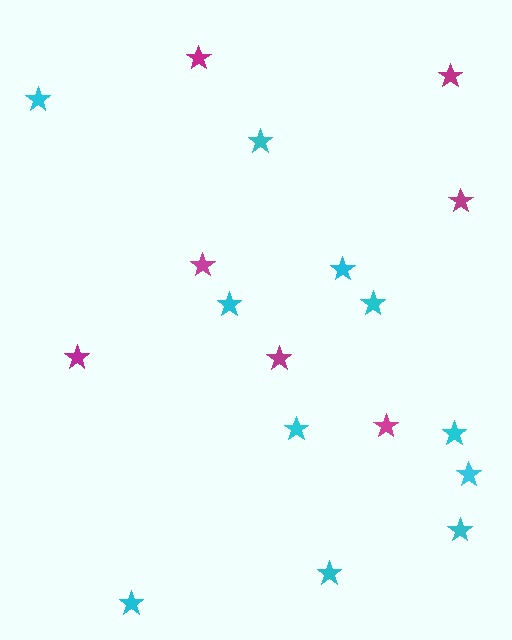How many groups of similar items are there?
There are 2 groups: one group of cyan stars (11) and one group of magenta stars (7).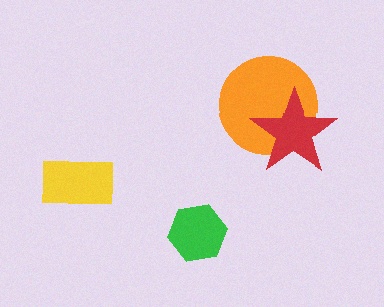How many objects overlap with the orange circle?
1 object overlaps with the orange circle.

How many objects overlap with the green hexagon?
0 objects overlap with the green hexagon.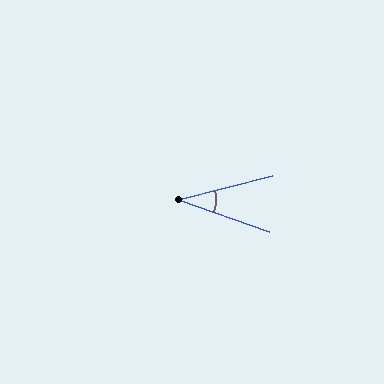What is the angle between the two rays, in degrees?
Approximately 33 degrees.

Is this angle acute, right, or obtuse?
It is acute.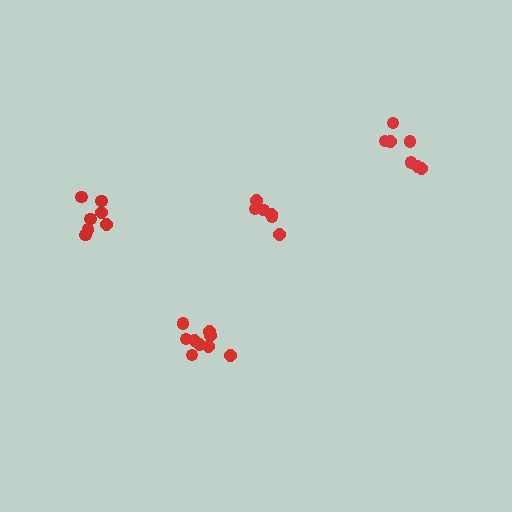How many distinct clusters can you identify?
There are 4 distinct clusters.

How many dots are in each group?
Group 1: 7 dots, Group 2: 6 dots, Group 3: 9 dots, Group 4: 7 dots (29 total).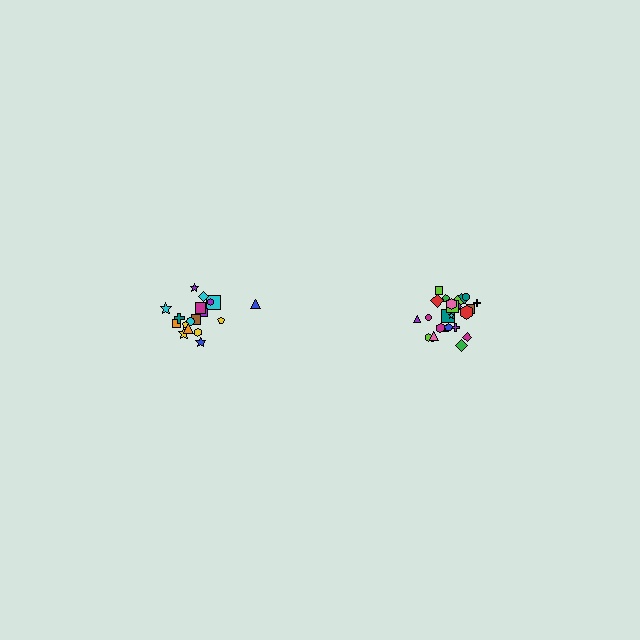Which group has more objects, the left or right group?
The right group.